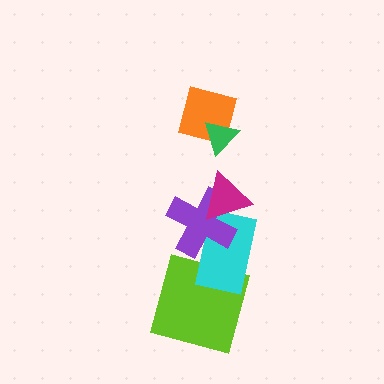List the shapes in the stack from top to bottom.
From top to bottom: the green triangle, the orange square, the magenta triangle, the purple cross, the cyan rectangle, the lime square.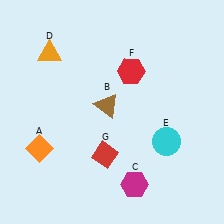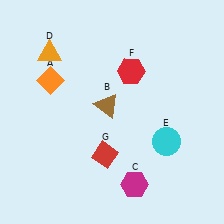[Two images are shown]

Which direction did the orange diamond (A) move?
The orange diamond (A) moved up.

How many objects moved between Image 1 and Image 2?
1 object moved between the two images.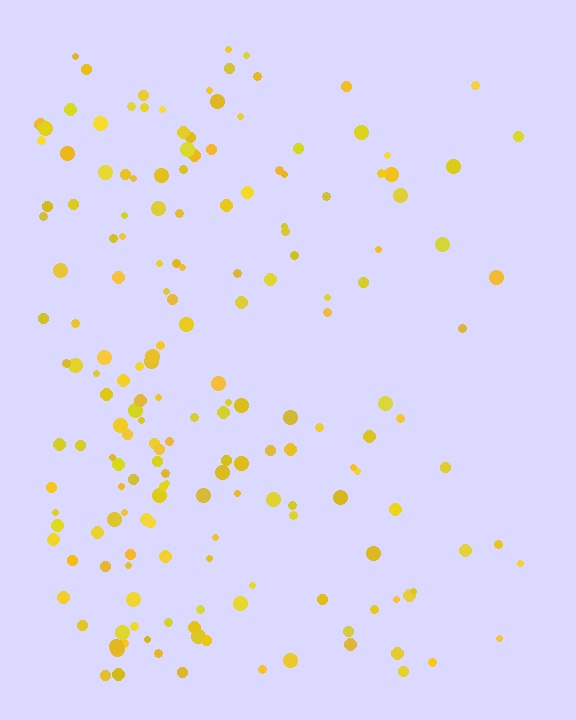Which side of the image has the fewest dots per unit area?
The right.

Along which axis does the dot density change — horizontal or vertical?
Horizontal.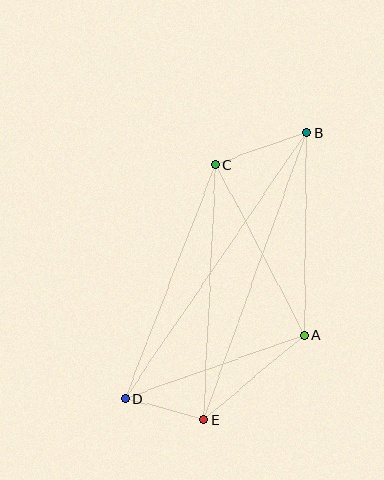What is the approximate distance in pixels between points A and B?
The distance between A and B is approximately 202 pixels.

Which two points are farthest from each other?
Points B and D are farthest from each other.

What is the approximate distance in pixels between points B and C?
The distance between B and C is approximately 97 pixels.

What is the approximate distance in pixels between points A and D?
The distance between A and D is approximately 190 pixels.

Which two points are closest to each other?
Points D and E are closest to each other.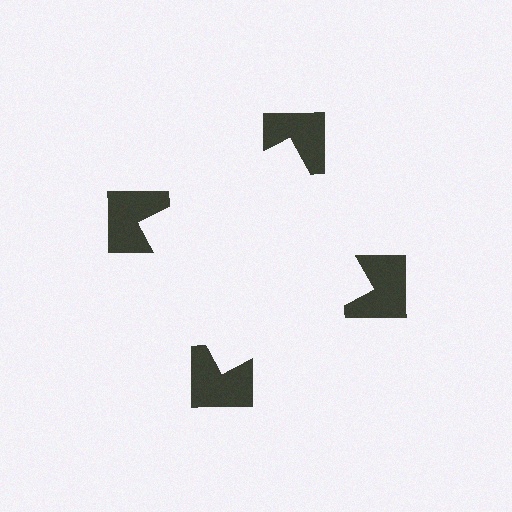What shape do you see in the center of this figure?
An illusory square — its edges are inferred from the aligned wedge cuts in the notched squares, not physically drawn.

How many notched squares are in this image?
There are 4 — one at each vertex of the illusory square.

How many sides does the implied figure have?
4 sides.